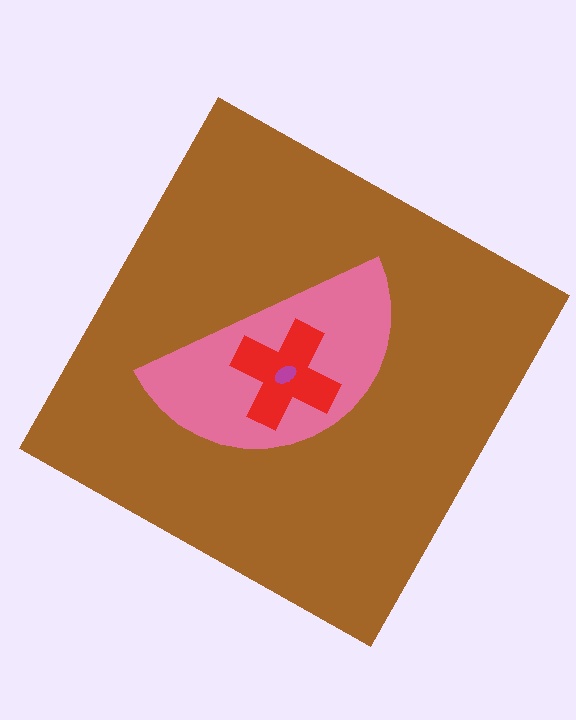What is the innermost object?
The magenta ellipse.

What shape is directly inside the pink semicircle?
The red cross.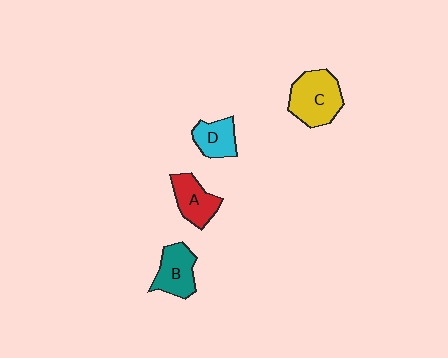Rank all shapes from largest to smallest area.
From largest to smallest: C (yellow), B (teal), A (red), D (cyan).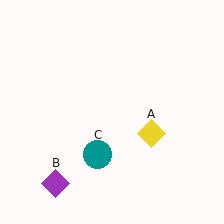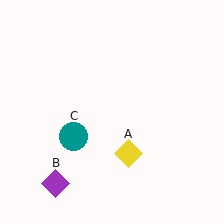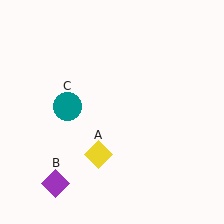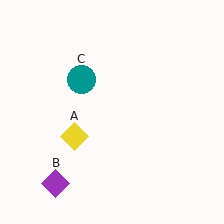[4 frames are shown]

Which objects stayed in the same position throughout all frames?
Purple diamond (object B) remained stationary.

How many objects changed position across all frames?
2 objects changed position: yellow diamond (object A), teal circle (object C).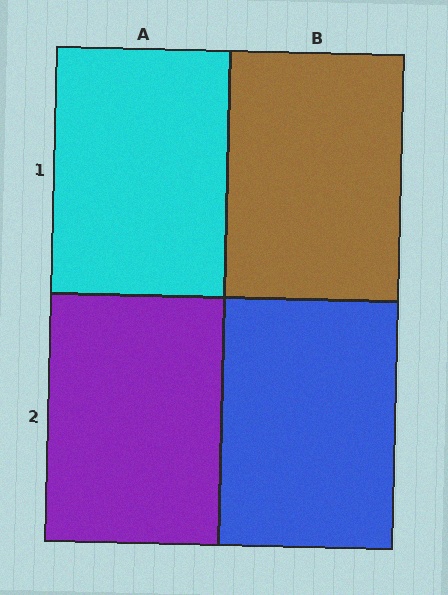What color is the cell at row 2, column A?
Purple.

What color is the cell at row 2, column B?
Blue.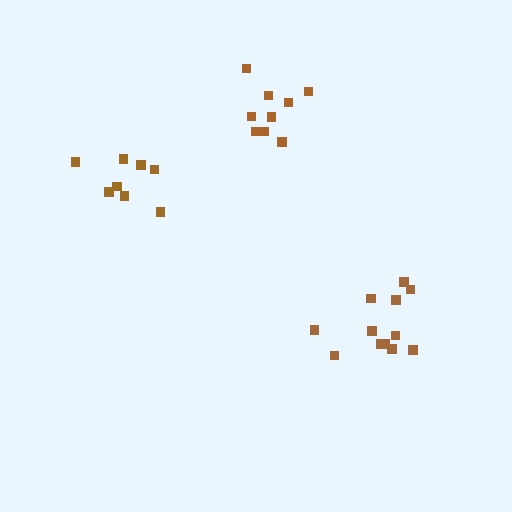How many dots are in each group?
Group 1: 13 dots, Group 2: 8 dots, Group 3: 9 dots (30 total).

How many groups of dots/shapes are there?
There are 3 groups.